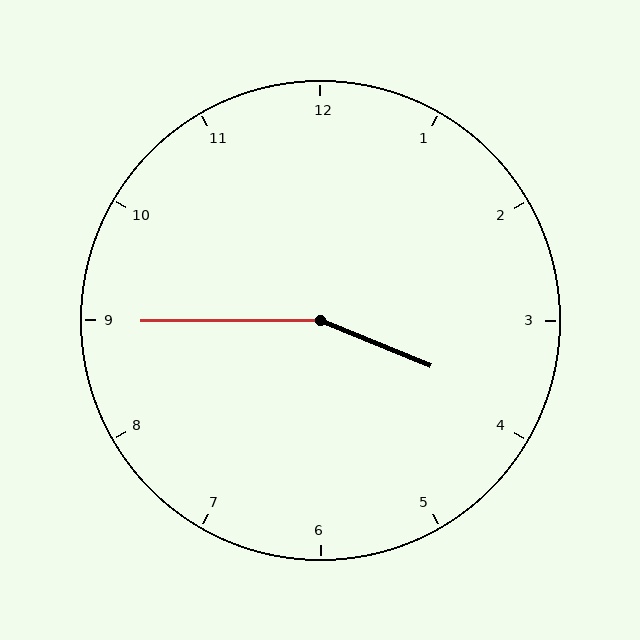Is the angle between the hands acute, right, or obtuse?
It is obtuse.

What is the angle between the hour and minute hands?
Approximately 158 degrees.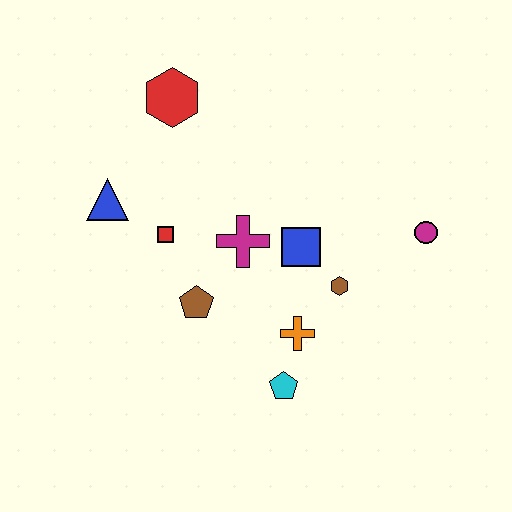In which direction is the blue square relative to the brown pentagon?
The blue square is to the right of the brown pentagon.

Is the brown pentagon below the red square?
Yes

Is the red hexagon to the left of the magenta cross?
Yes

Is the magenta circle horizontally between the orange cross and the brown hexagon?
No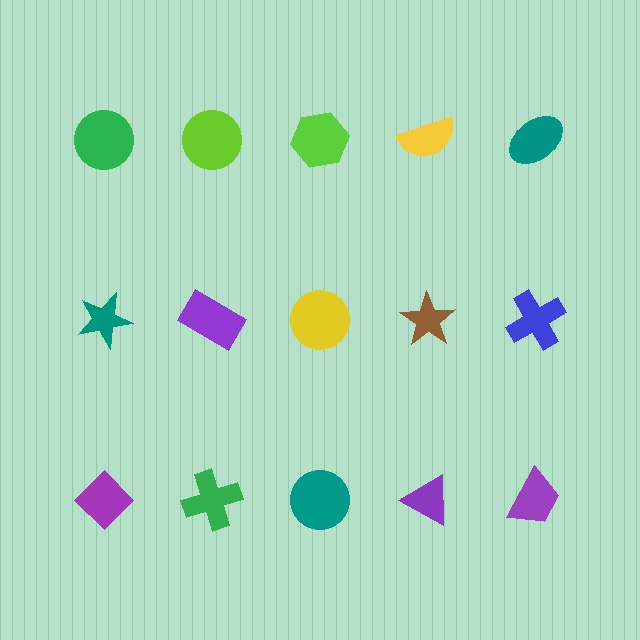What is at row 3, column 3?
A teal circle.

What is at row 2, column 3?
A yellow circle.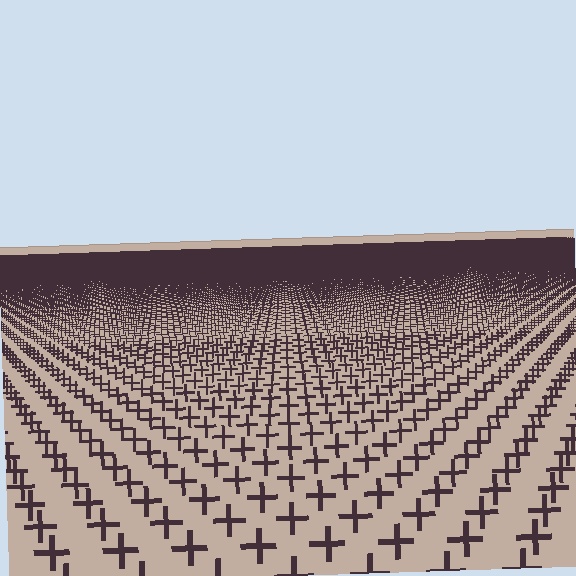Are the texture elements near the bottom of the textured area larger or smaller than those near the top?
Larger. Near the bottom, elements are closer to the viewer and appear at a bigger on-screen size.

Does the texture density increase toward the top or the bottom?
Density increases toward the top.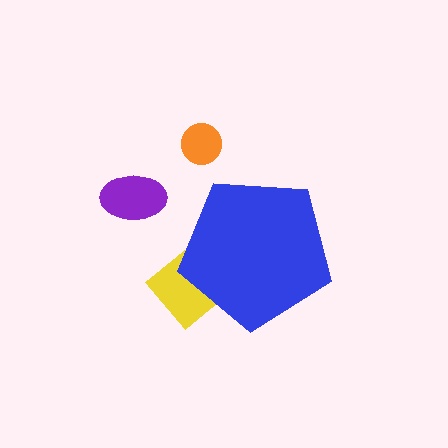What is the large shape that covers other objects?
A blue pentagon.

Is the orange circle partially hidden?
No, the orange circle is fully visible.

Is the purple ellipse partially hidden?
No, the purple ellipse is fully visible.